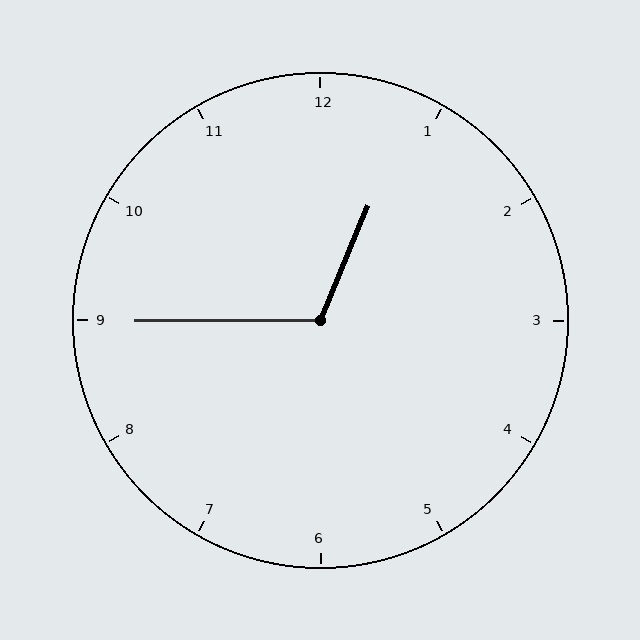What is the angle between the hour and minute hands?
Approximately 112 degrees.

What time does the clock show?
12:45.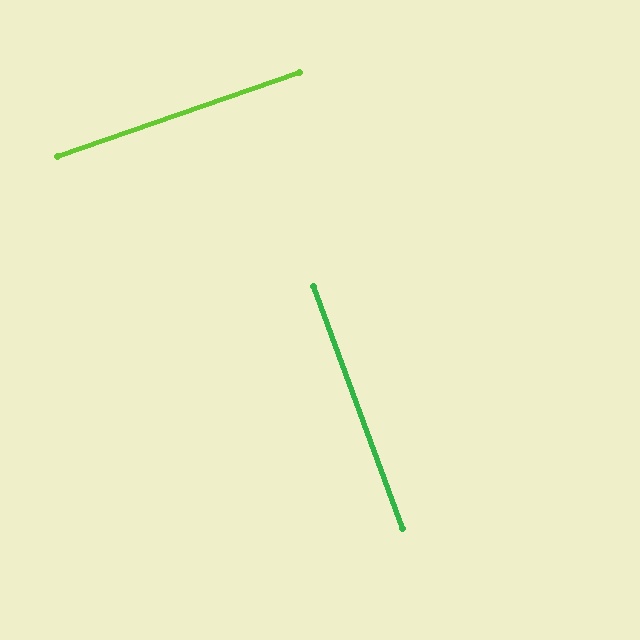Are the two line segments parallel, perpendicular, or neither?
Perpendicular — they meet at approximately 89°.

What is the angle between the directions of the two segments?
Approximately 89 degrees.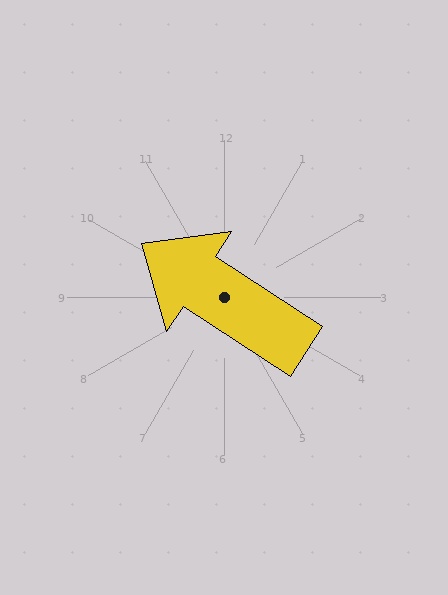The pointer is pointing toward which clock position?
Roughly 10 o'clock.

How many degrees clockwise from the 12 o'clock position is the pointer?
Approximately 303 degrees.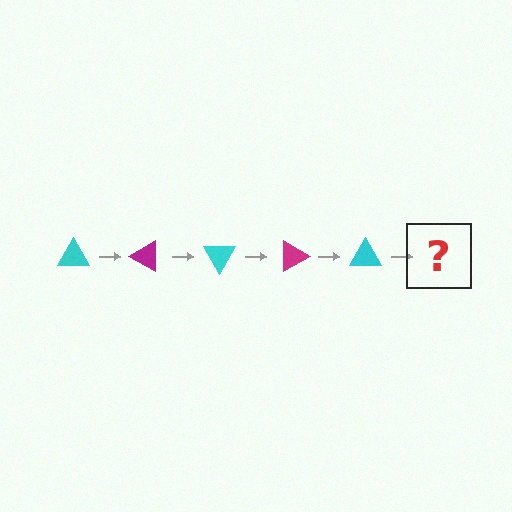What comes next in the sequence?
The next element should be a magenta triangle, rotated 150 degrees from the start.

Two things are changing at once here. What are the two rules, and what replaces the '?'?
The two rules are that it rotates 30 degrees each step and the color cycles through cyan and magenta. The '?' should be a magenta triangle, rotated 150 degrees from the start.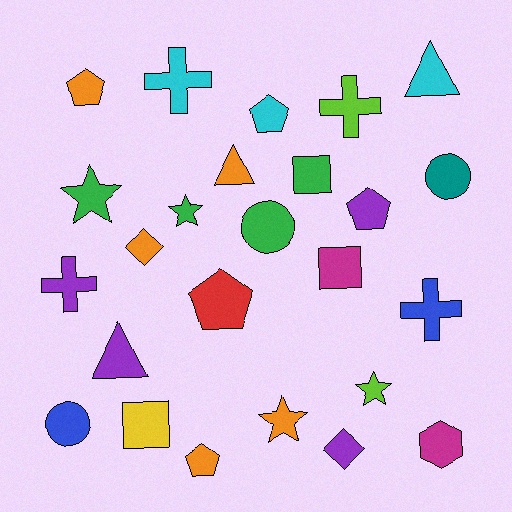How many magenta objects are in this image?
There are 2 magenta objects.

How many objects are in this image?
There are 25 objects.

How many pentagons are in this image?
There are 5 pentagons.